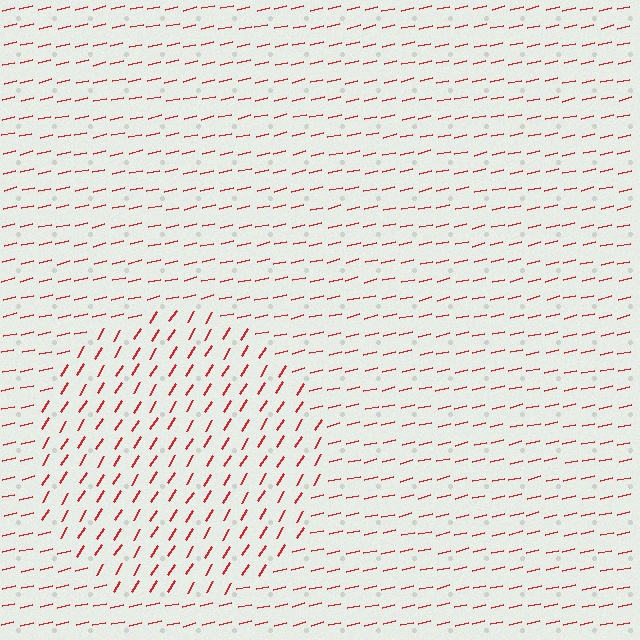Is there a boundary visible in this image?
Yes, there is a texture boundary formed by a change in line orientation.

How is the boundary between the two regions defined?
The boundary is defined purely by a change in line orientation (approximately 45 degrees difference). All lines are the same color and thickness.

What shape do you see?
I see a circle.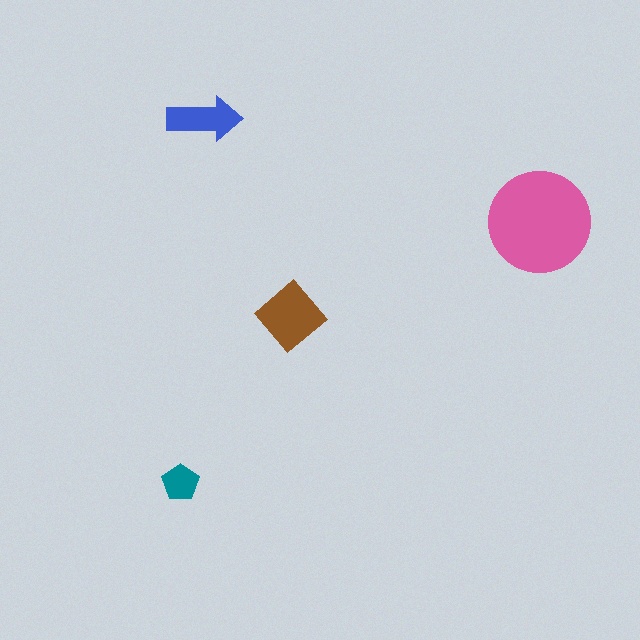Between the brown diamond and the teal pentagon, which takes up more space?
The brown diamond.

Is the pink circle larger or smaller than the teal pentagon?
Larger.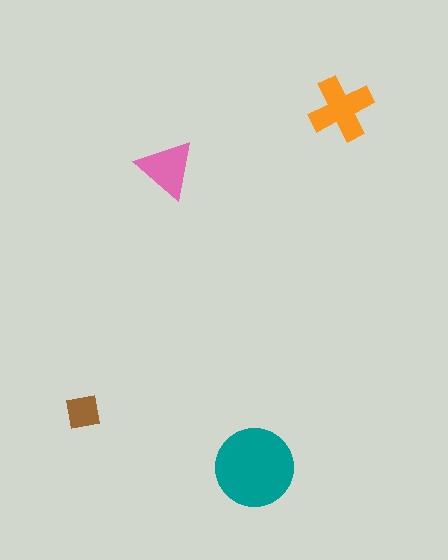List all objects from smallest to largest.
The brown square, the pink triangle, the orange cross, the teal circle.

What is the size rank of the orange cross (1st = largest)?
2nd.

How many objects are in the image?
There are 4 objects in the image.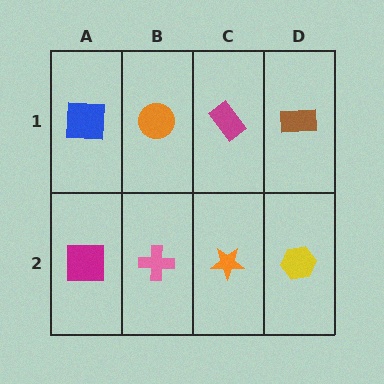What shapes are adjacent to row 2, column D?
A brown rectangle (row 1, column D), an orange star (row 2, column C).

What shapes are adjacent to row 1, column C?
An orange star (row 2, column C), an orange circle (row 1, column B), a brown rectangle (row 1, column D).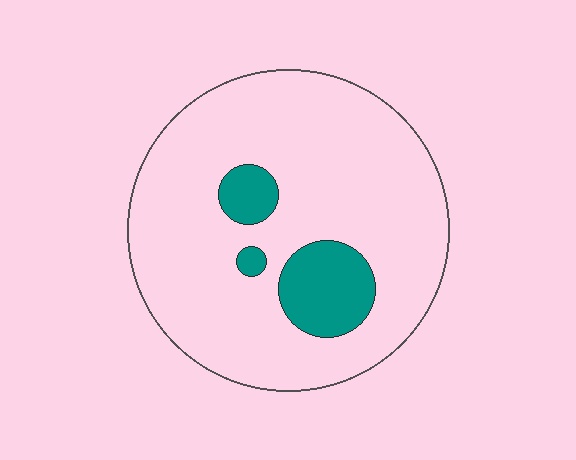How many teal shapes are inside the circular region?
3.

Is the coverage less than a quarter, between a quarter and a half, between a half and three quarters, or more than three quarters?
Less than a quarter.